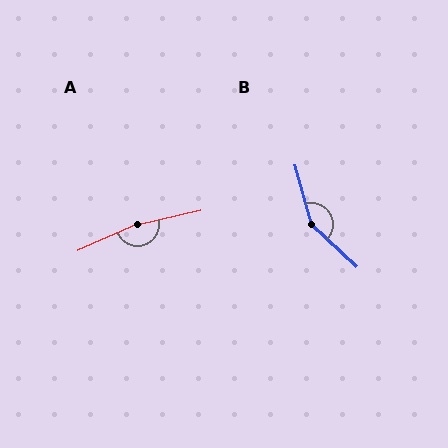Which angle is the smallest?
B, at approximately 149 degrees.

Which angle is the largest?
A, at approximately 168 degrees.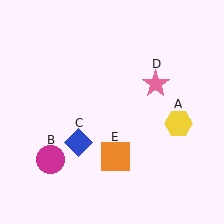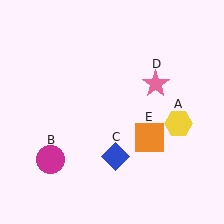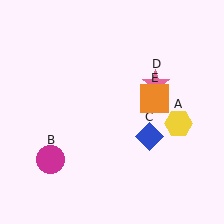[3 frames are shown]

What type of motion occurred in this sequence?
The blue diamond (object C), orange square (object E) rotated counterclockwise around the center of the scene.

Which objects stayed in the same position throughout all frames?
Yellow hexagon (object A) and magenta circle (object B) and pink star (object D) remained stationary.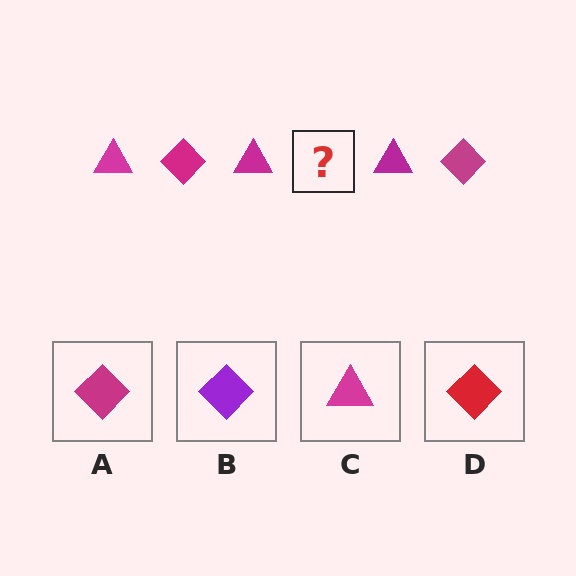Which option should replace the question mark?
Option A.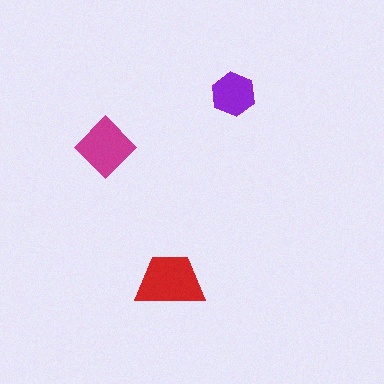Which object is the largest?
The red trapezoid.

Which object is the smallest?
The purple hexagon.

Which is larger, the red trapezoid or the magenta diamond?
The red trapezoid.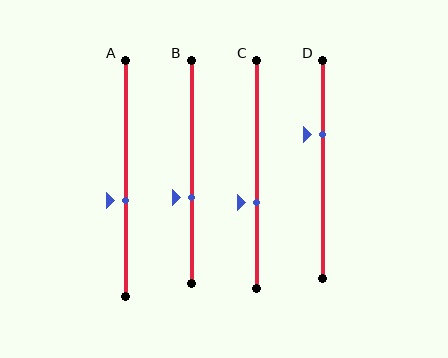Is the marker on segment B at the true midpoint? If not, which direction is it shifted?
No, the marker on segment B is shifted downward by about 12% of the segment length.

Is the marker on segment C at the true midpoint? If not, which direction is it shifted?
No, the marker on segment C is shifted downward by about 12% of the segment length.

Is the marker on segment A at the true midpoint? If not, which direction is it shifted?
No, the marker on segment A is shifted downward by about 10% of the segment length.